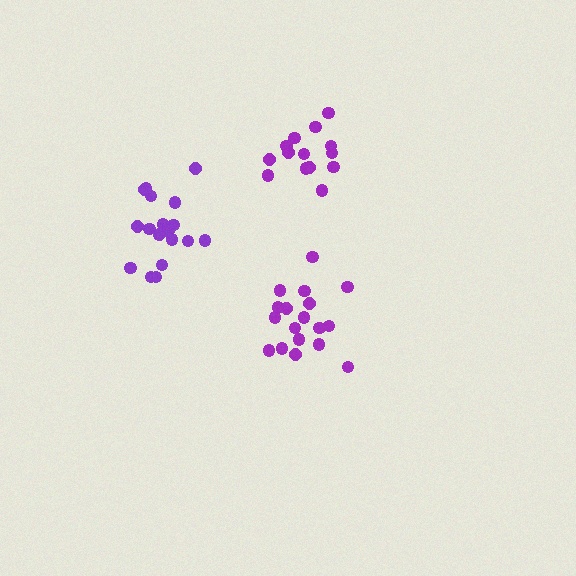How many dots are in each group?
Group 1: 19 dots, Group 2: 14 dots, Group 3: 18 dots (51 total).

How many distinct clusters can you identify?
There are 3 distinct clusters.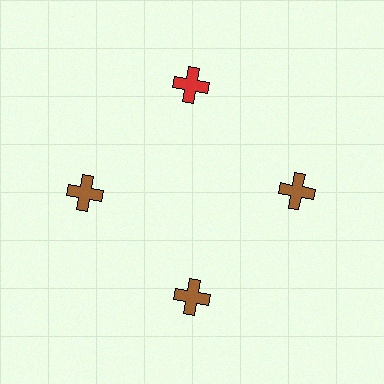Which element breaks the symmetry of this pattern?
The red cross at roughly the 12 o'clock position breaks the symmetry. All other shapes are brown crosses.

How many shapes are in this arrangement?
There are 4 shapes arranged in a ring pattern.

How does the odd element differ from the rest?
It has a different color: red instead of brown.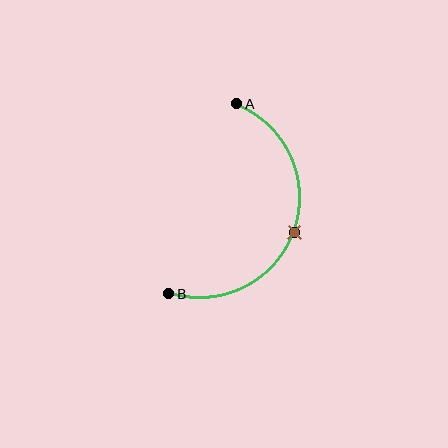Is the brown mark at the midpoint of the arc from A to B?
Yes. The brown mark lies on the arc at equal arc-length from both A and B — it is the arc midpoint.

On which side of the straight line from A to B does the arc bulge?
The arc bulges to the right of the straight line connecting A and B.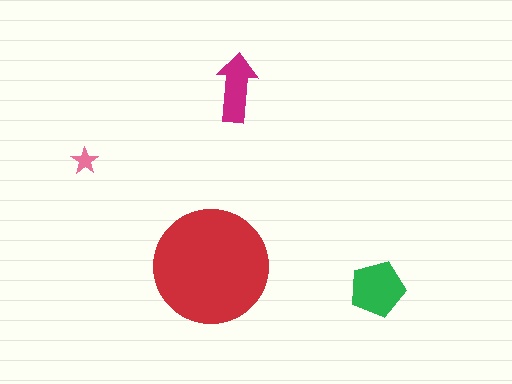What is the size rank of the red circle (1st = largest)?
1st.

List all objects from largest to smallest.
The red circle, the green pentagon, the magenta arrow, the pink star.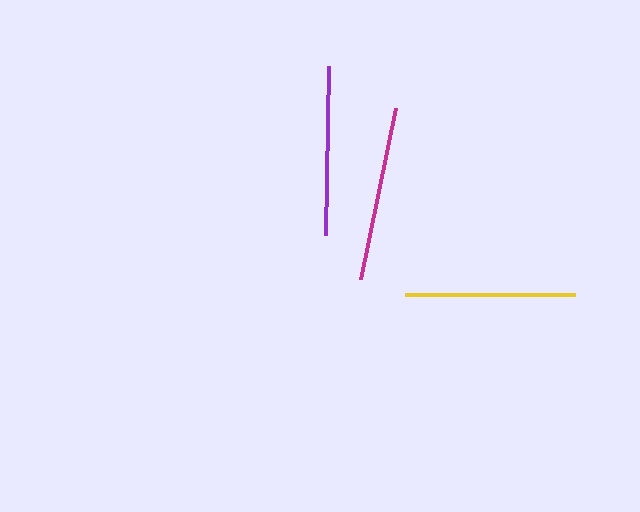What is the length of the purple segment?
The purple segment is approximately 169 pixels long.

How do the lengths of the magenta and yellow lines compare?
The magenta and yellow lines are approximately the same length.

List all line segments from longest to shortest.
From longest to shortest: magenta, purple, yellow.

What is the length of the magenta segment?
The magenta segment is approximately 175 pixels long.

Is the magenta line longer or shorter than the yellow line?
The magenta line is longer than the yellow line.